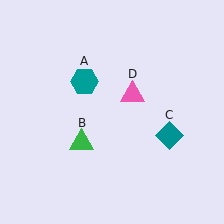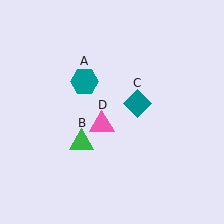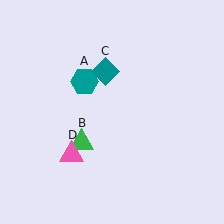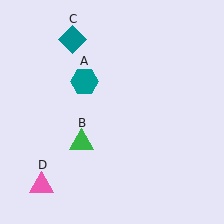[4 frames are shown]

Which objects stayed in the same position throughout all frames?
Teal hexagon (object A) and green triangle (object B) remained stationary.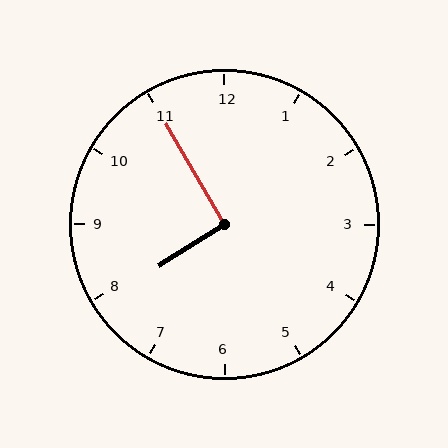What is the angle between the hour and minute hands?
Approximately 92 degrees.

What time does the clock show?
7:55.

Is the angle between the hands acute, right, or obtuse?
It is right.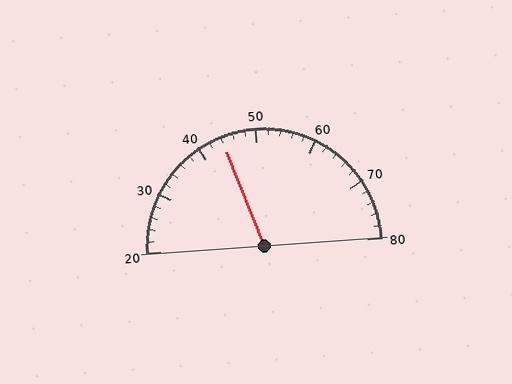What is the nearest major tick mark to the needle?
The nearest major tick mark is 40.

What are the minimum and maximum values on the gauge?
The gauge ranges from 20 to 80.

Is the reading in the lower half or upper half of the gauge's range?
The reading is in the lower half of the range (20 to 80).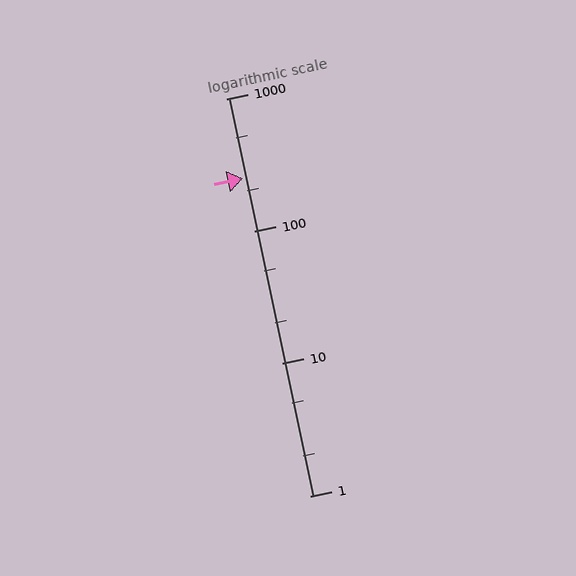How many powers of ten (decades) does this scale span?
The scale spans 3 decades, from 1 to 1000.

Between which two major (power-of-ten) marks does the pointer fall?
The pointer is between 100 and 1000.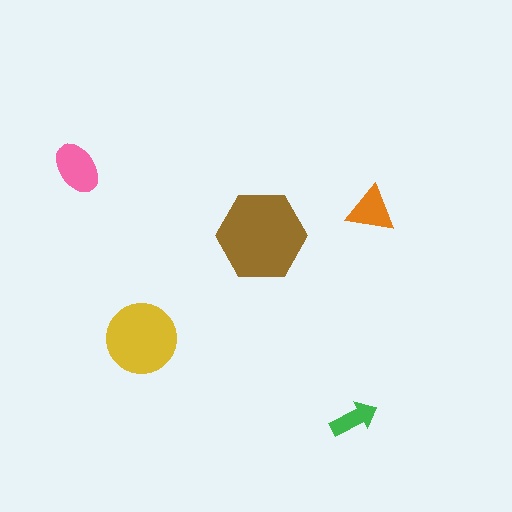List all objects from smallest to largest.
The green arrow, the orange triangle, the pink ellipse, the yellow circle, the brown hexagon.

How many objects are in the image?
There are 5 objects in the image.